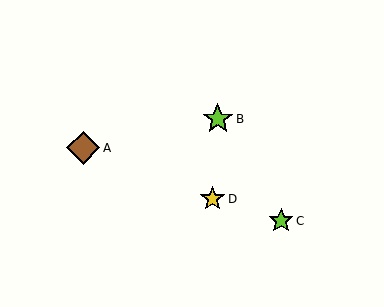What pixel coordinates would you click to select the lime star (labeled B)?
Click at (218, 119) to select the lime star B.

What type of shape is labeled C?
Shape C is a lime star.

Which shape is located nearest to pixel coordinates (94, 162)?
The brown diamond (labeled A) at (83, 148) is nearest to that location.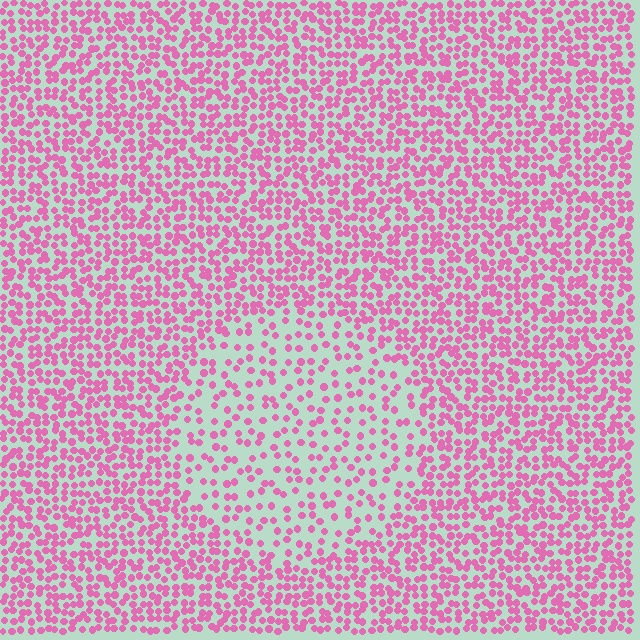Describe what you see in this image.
The image contains small pink elements arranged at two different densities. A circle-shaped region is visible where the elements are less densely packed than the surrounding area.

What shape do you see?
I see a circle.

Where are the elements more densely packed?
The elements are more densely packed outside the circle boundary.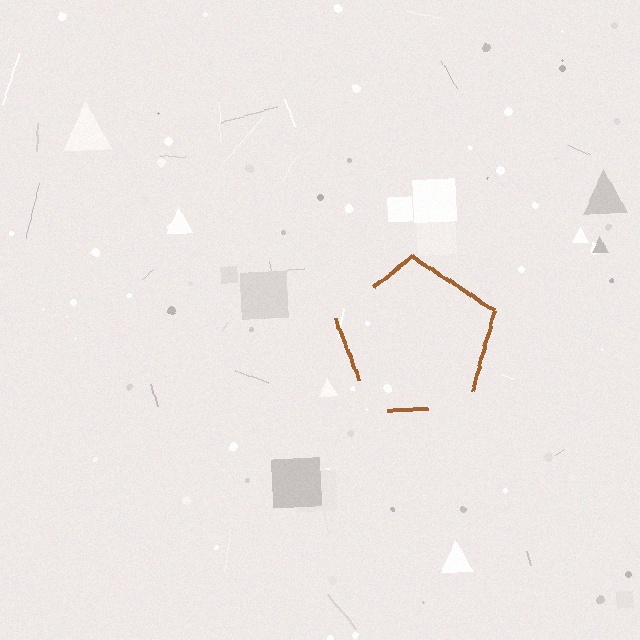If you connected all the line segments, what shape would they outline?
They would outline a pentagon.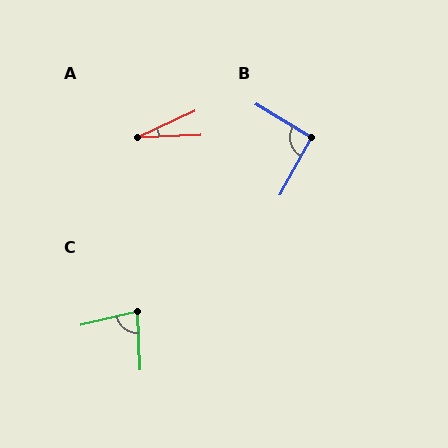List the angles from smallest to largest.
A (22°), C (79°), B (93°).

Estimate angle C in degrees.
Approximately 79 degrees.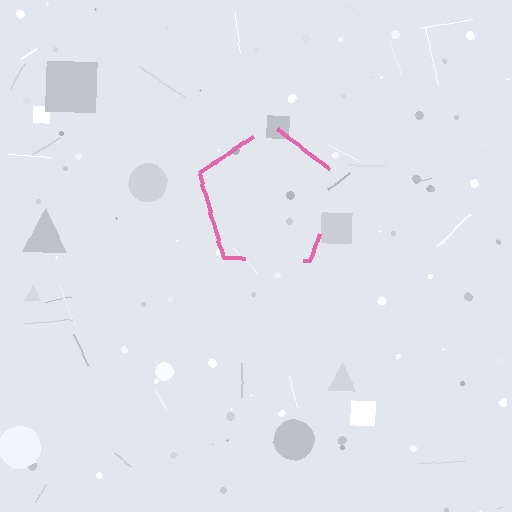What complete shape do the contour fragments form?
The contour fragments form a pentagon.